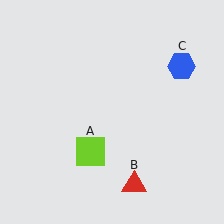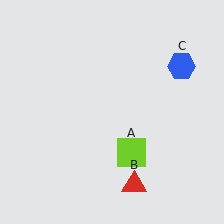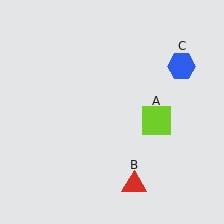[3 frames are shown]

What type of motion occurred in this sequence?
The lime square (object A) rotated counterclockwise around the center of the scene.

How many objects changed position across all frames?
1 object changed position: lime square (object A).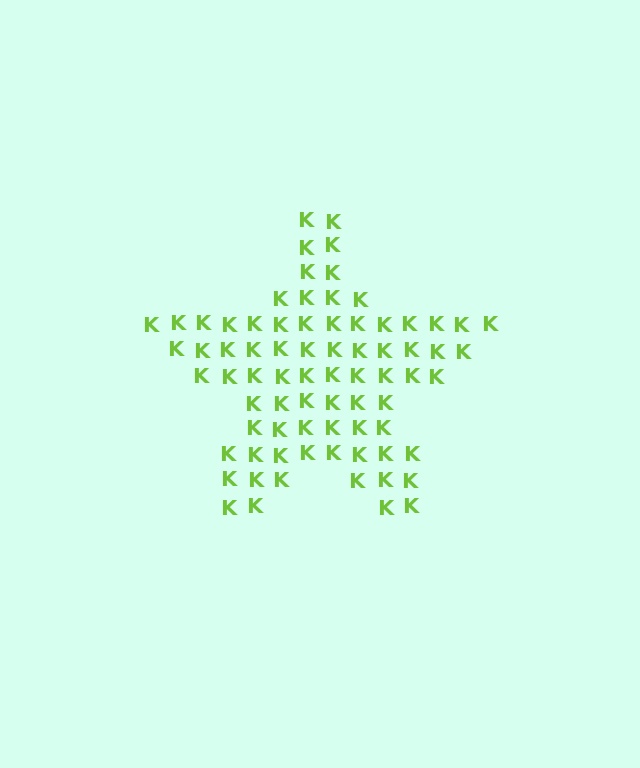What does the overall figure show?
The overall figure shows a star.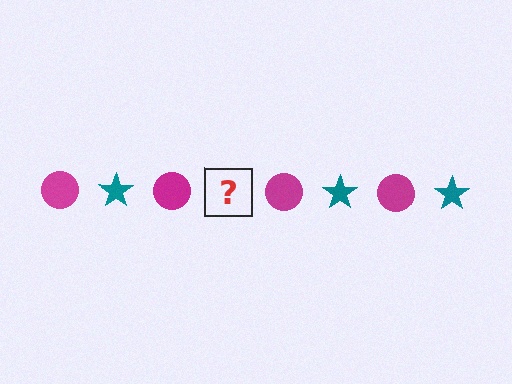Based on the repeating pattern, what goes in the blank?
The blank should be a teal star.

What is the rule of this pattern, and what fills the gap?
The rule is that the pattern alternates between magenta circle and teal star. The gap should be filled with a teal star.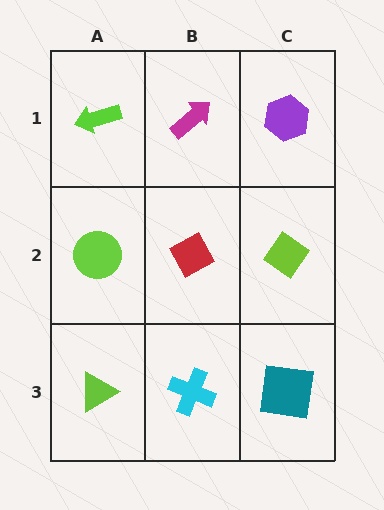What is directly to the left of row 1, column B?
A lime arrow.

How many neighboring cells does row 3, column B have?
3.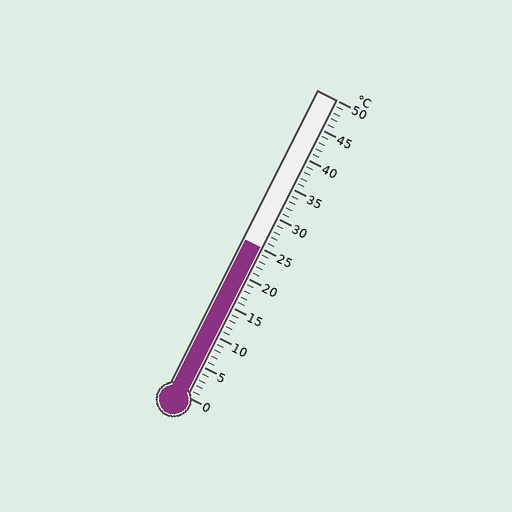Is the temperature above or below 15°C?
The temperature is above 15°C.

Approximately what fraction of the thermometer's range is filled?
The thermometer is filled to approximately 50% of its range.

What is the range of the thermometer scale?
The thermometer scale ranges from 0°C to 50°C.